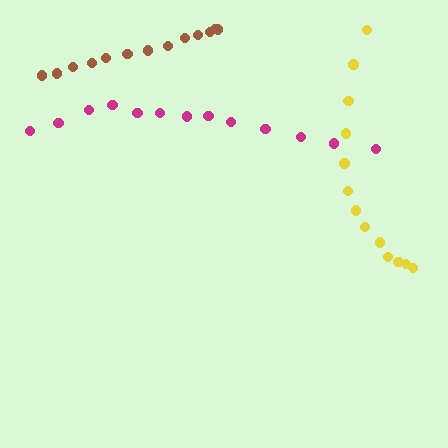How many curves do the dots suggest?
There are 3 distinct paths.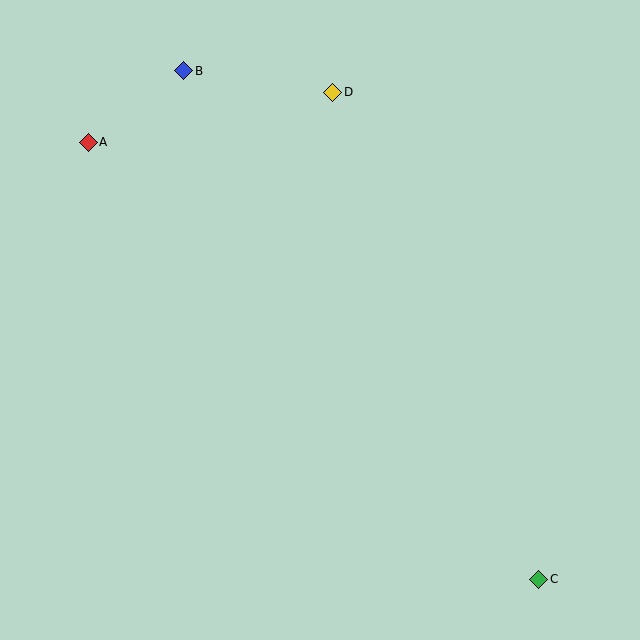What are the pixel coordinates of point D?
Point D is at (333, 92).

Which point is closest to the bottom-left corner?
Point A is closest to the bottom-left corner.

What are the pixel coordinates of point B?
Point B is at (184, 71).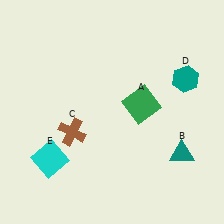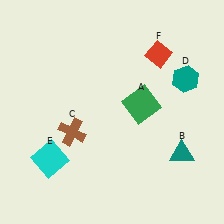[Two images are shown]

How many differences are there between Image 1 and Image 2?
There is 1 difference between the two images.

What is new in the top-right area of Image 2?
A red diamond (F) was added in the top-right area of Image 2.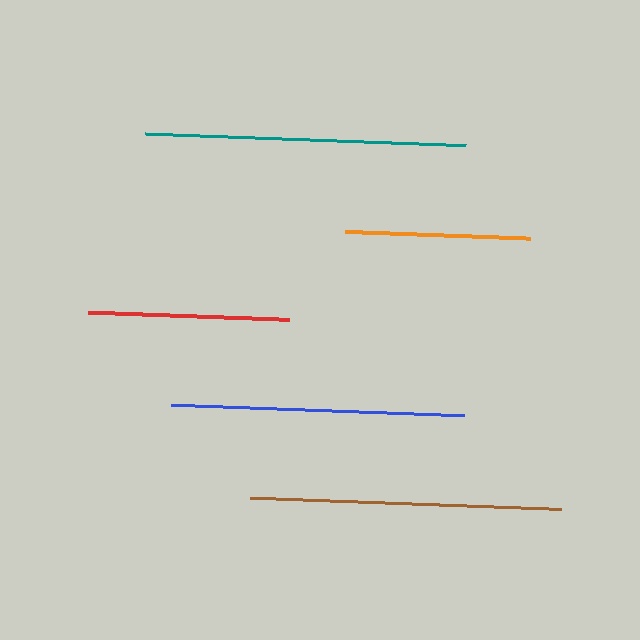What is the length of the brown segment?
The brown segment is approximately 312 pixels long.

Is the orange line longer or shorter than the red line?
The red line is longer than the orange line.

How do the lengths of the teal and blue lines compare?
The teal and blue lines are approximately the same length.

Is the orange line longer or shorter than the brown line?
The brown line is longer than the orange line.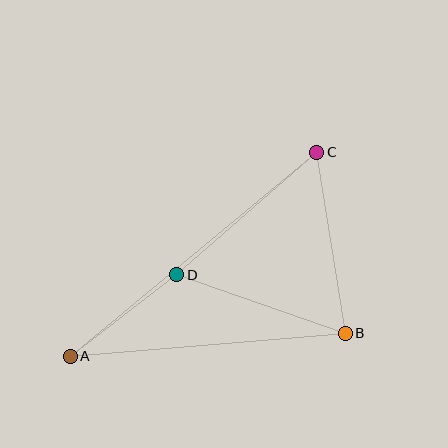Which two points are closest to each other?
Points A and D are closest to each other.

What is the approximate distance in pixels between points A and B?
The distance between A and B is approximately 276 pixels.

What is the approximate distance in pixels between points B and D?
The distance between B and D is approximately 178 pixels.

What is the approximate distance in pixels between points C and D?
The distance between C and D is approximately 186 pixels.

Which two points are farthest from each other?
Points A and C are farthest from each other.